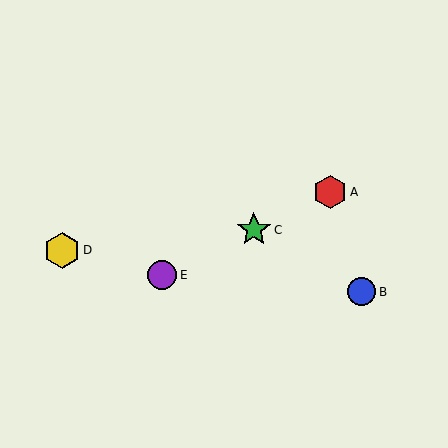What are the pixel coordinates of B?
Object B is at (362, 292).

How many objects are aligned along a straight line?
3 objects (A, C, E) are aligned along a straight line.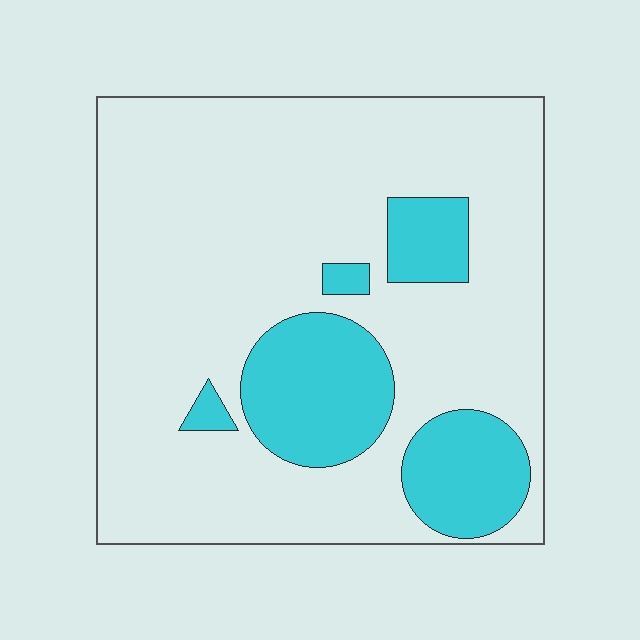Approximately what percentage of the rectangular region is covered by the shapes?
Approximately 20%.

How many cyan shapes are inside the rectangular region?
5.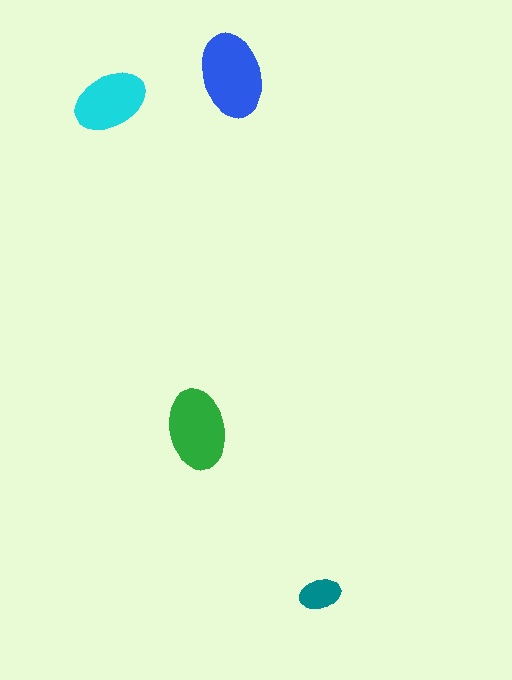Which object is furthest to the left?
The cyan ellipse is leftmost.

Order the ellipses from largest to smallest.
the blue one, the green one, the cyan one, the teal one.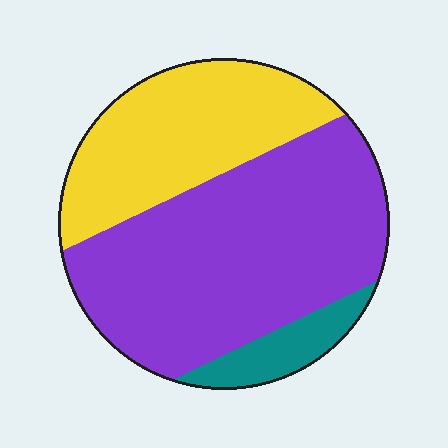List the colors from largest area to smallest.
From largest to smallest: purple, yellow, teal.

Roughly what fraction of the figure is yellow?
Yellow covers about 35% of the figure.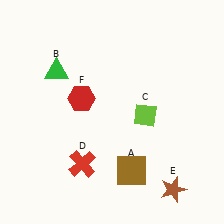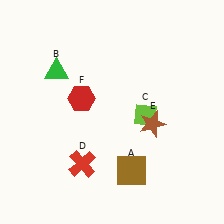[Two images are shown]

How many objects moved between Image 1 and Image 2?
1 object moved between the two images.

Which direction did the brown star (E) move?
The brown star (E) moved up.